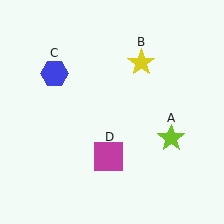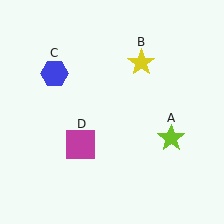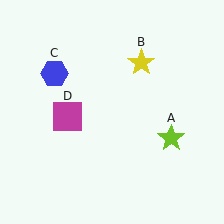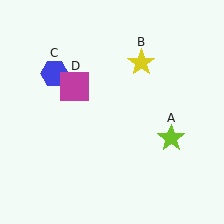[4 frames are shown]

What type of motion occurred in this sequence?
The magenta square (object D) rotated clockwise around the center of the scene.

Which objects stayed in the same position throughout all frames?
Lime star (object A) and yellow star (object B) and blue hexagon (object C) remained stationary.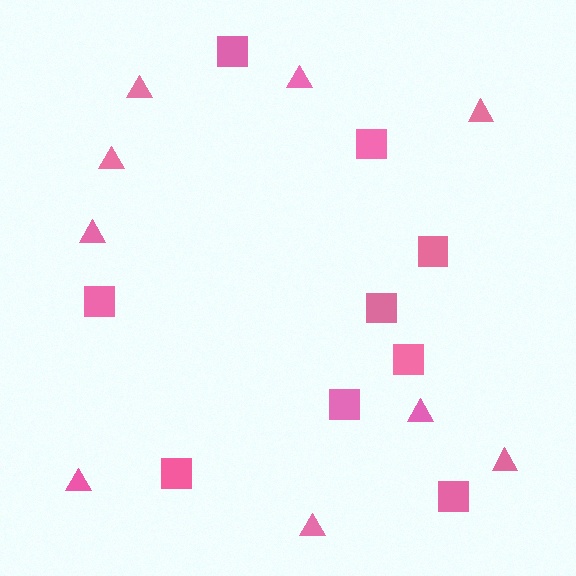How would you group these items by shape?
There are 2 groups: one group of triangles (9) and one group of squares (9).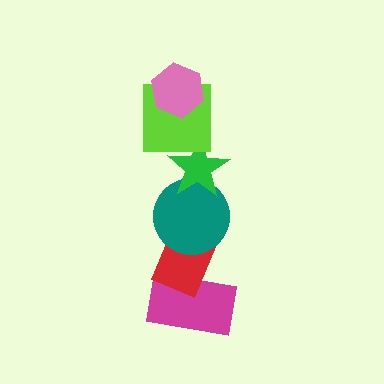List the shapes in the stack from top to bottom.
From top to bottom: the pink hexagon, the lime square, the green star, the teal circle, the red rectangle, the magenta rectangle.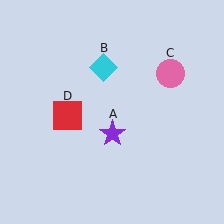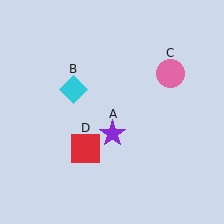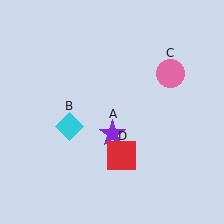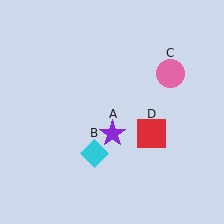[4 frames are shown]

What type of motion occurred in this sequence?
The cyan diamond (object B), red square (object D) rotated counterclockwise around the center of the scene.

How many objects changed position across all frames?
2 objects changed position: cyan diamond (object B), red square (object D).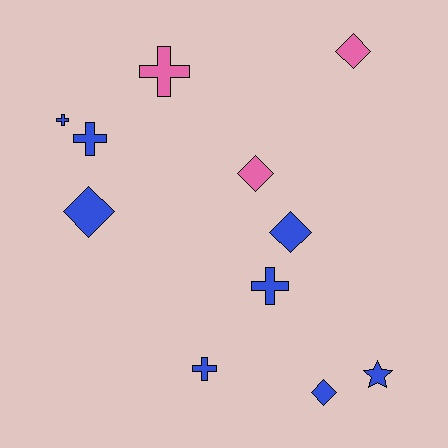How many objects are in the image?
There are 11 objects.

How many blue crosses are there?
There are 4 blue crosses.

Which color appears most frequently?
Blue, with 8 objects.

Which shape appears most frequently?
Cross, with 5 objects.